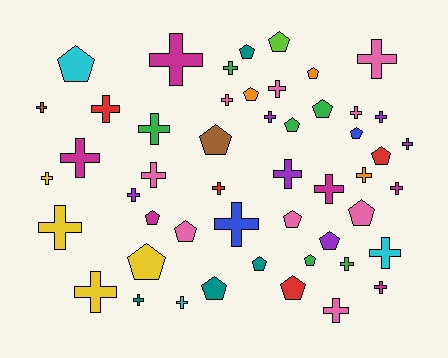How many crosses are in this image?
There are 30 crosses.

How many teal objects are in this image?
There are 4 teal objects.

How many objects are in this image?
There are 50 objects.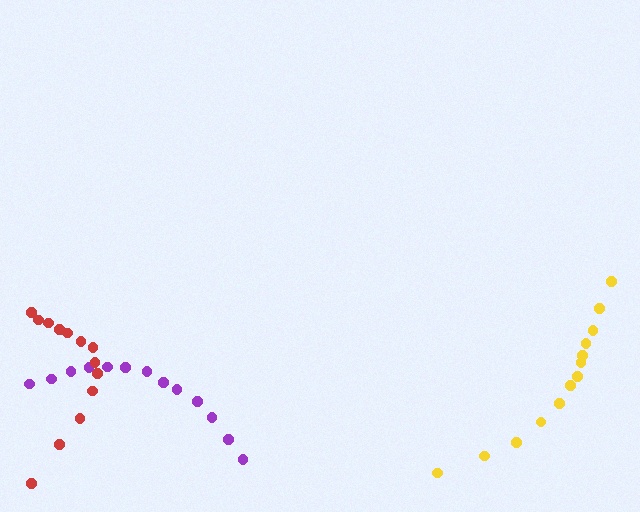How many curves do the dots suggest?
There are 3 distinct paths.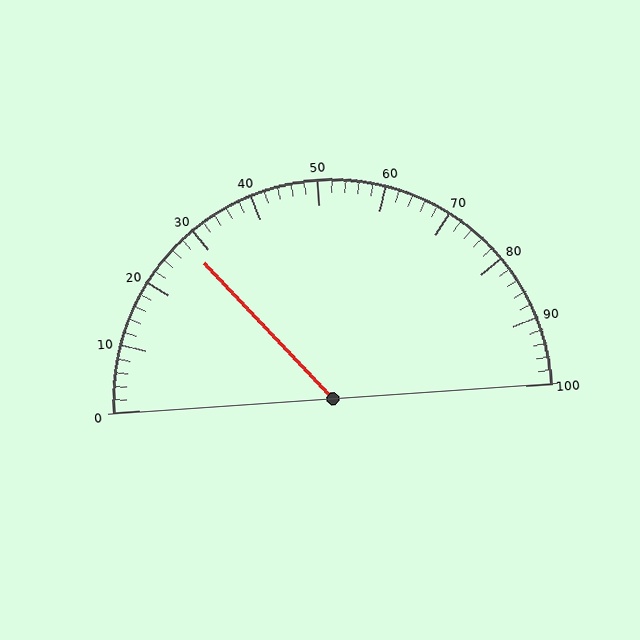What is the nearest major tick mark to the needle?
The nearest major tick mark is 30.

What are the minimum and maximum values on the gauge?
The gauge ranges from 0 to 100.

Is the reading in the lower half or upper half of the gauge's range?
The reading is in the lower half of the range (0 to 100).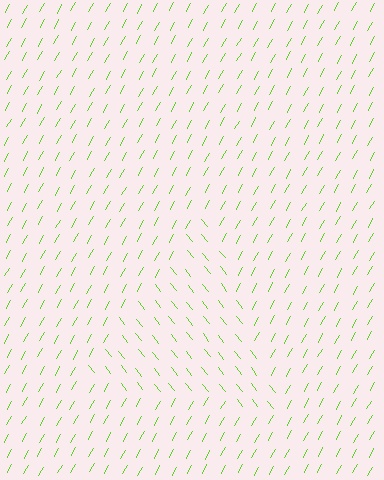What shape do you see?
I see a triangle.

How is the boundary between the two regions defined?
The boundary is defined purely by a change in line orientation (approximately 67 degrees difference). All lines are the same color and thickness.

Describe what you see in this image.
The image is filled with small lime line segments. A triangle region in the image has lines oriented differently from the surrounding lines, creating a visible texture boundary.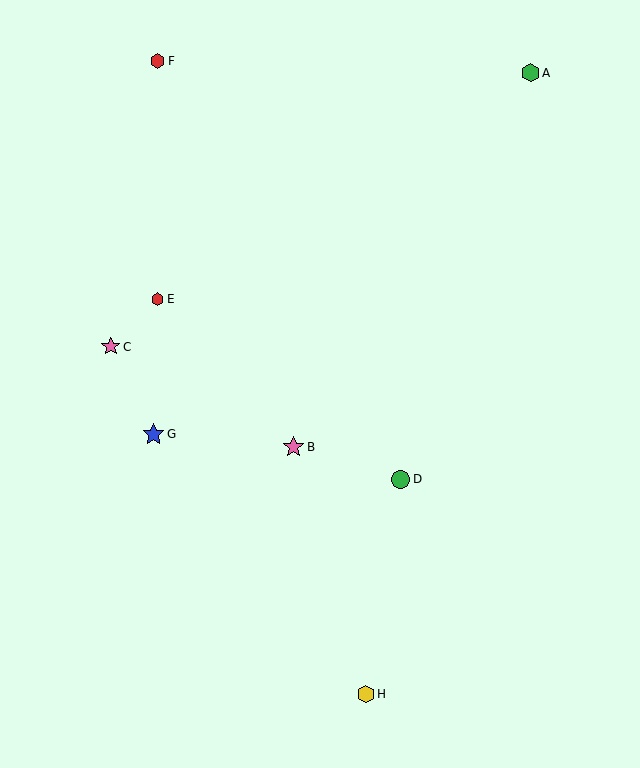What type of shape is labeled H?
Shape H is a yellow hexagon.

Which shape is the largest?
The blue star (labeled G) is the largest.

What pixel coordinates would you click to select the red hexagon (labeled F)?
Click at (158, 61) to select the red hexagon F.